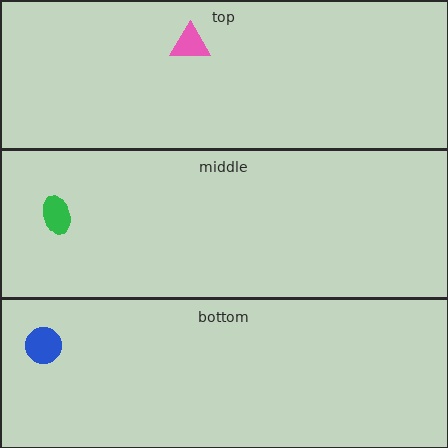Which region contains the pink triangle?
The top region.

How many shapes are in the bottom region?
1.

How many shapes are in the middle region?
1.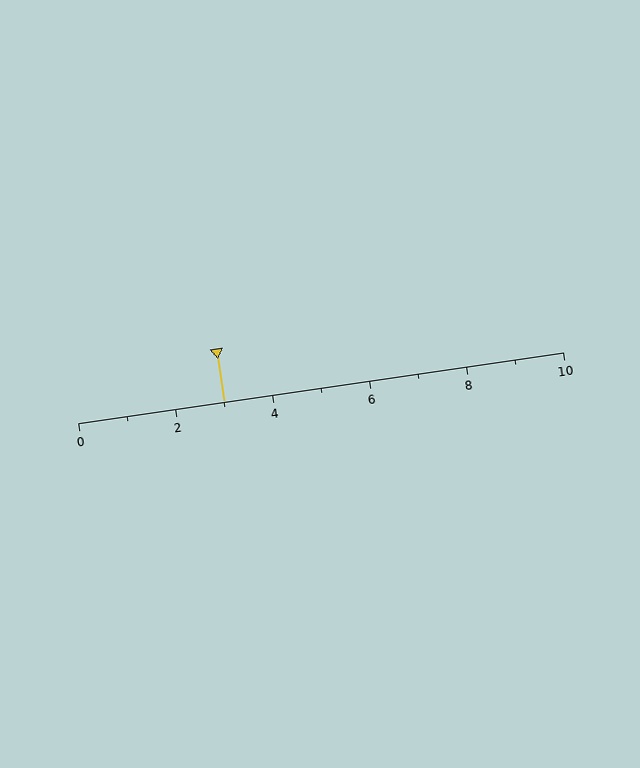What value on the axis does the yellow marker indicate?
The marker indicates approximately 3.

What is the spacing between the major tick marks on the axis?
The major ticks are spaced 2 apart.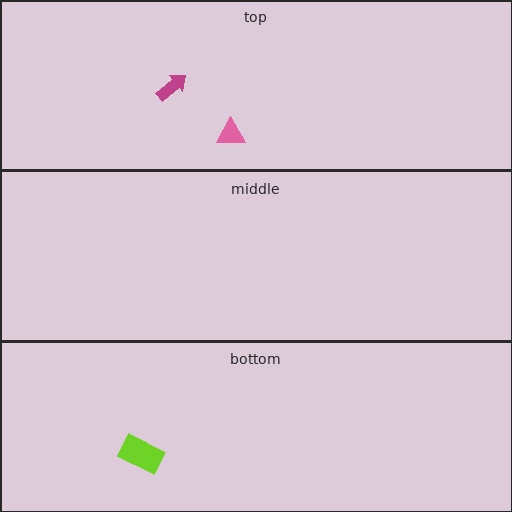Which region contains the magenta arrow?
The top region.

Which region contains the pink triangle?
The top region.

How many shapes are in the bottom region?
1.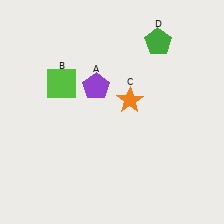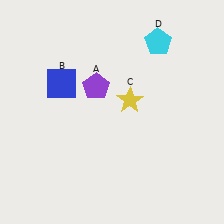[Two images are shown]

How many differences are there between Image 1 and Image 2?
There are 3 differences between the two images.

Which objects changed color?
B changed from lime to blue. C changed from orange to yellow. D changed from green to cyan.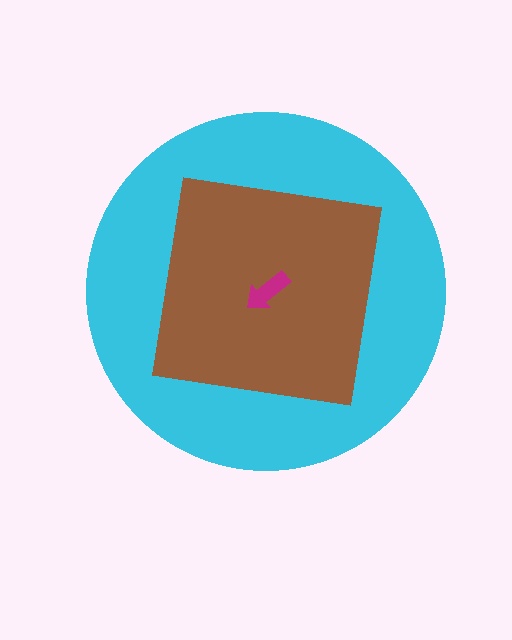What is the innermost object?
The magenta arrow.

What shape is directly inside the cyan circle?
The brown square.